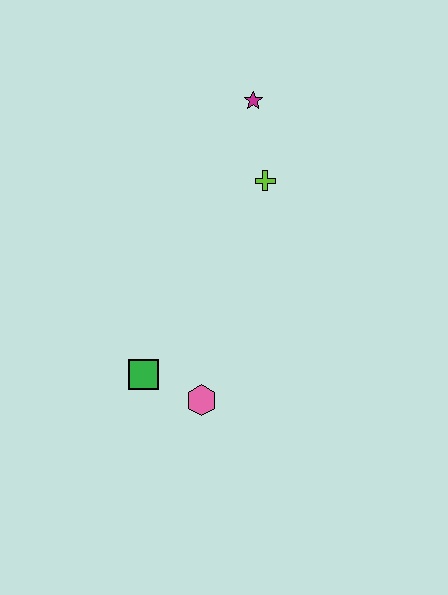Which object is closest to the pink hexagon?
The green square is closest to the pink hexagon.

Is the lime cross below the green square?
No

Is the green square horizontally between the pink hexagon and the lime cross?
No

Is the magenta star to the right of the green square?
Yes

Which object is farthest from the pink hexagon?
The magenta star is farthest from the pink hexagon.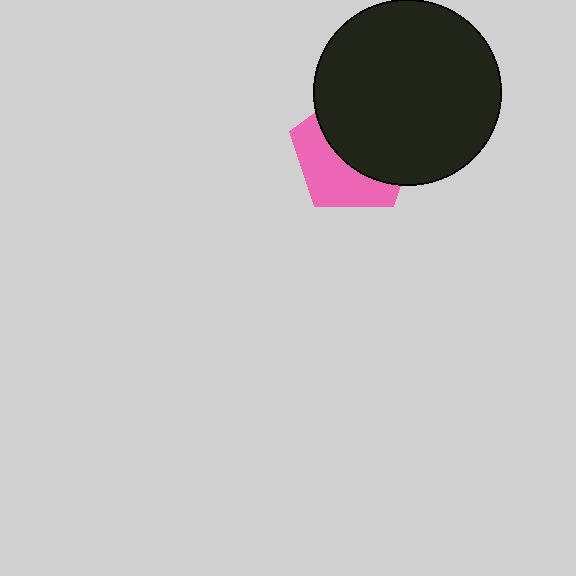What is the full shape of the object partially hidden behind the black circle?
The partially hidden object is a pink pentagon.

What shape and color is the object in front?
The object in front is a black circle.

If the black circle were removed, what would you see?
You would see the complete pink pentagon.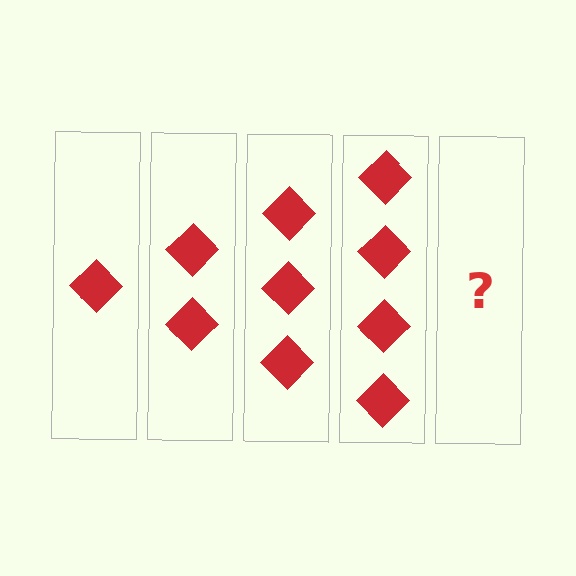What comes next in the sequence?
The next element should be 5 diamonds.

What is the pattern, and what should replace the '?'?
The pattern is that each step adds one more diamond. The '?' should be 5 diamonds.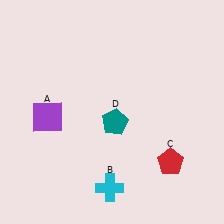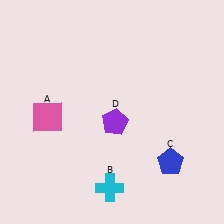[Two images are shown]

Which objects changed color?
A changed from purple to pink. C changed from red to blue. D changed from teal to purple.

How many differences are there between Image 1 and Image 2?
There are 3 differences between the two images.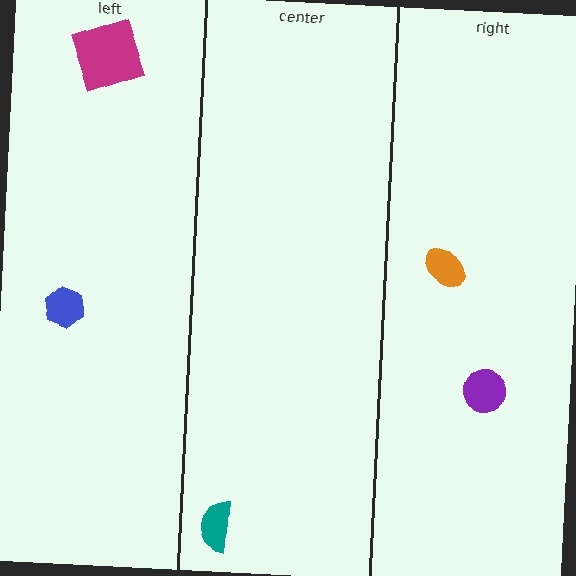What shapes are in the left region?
The blue hexagon, the magenta square.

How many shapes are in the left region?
2.